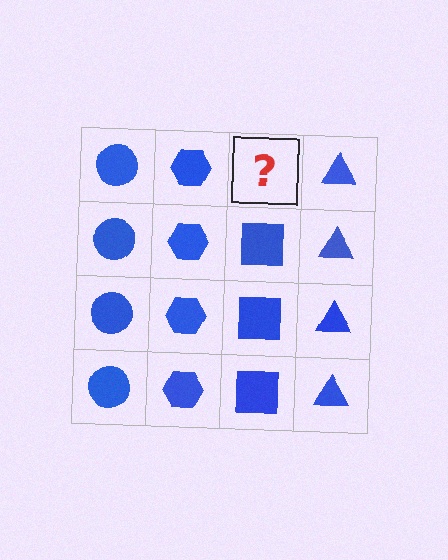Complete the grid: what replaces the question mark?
The question mark should be replaced with a blue square.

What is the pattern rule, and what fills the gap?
The rule is that each column has a consistent shape. The gap should be filled with a blue square.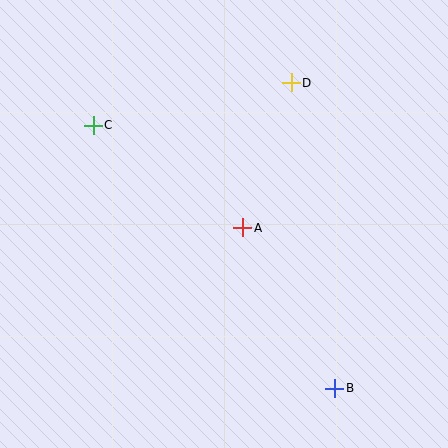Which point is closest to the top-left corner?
Point C is closest to the top-left corner.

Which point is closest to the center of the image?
Point A at (243, 228) is closest to the center.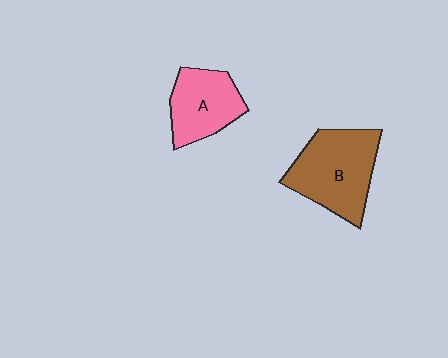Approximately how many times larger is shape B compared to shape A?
Approximately 1.4 times.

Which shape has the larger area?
Shape B (brown).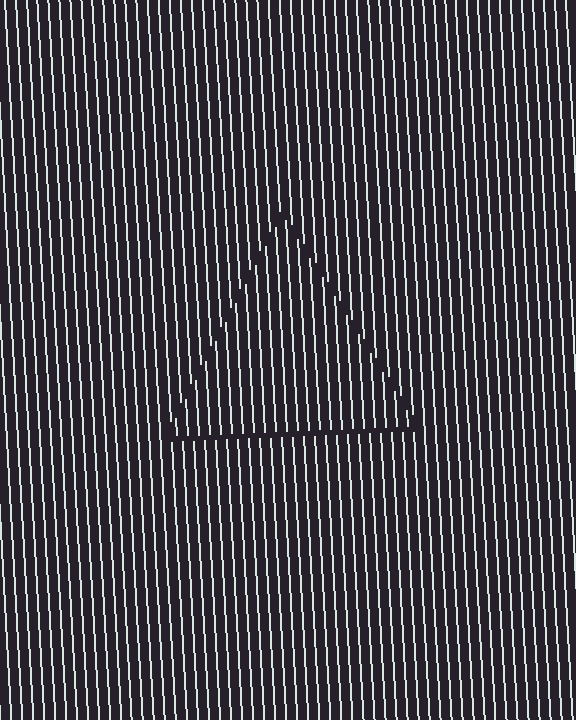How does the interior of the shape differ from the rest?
The interior of the shape contains the same grating, shifted by half a period — the contour is defined by the phase discontinuity where line-ends from the inner and outer gratings abut.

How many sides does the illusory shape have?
3 sides — the line-ends trace a triangle.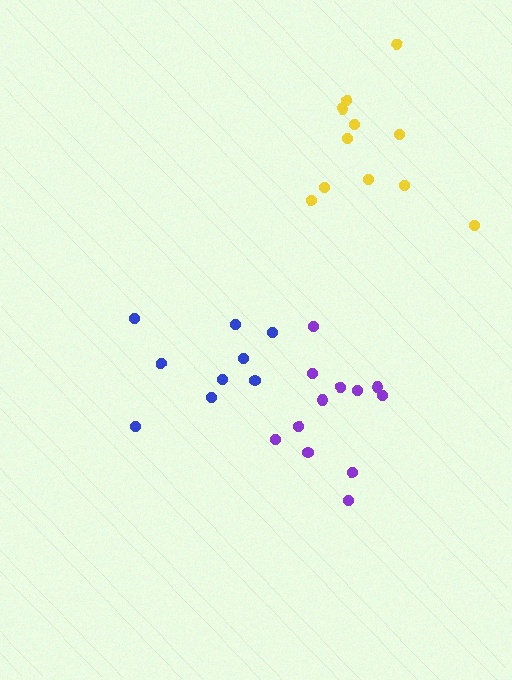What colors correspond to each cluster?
The clusters are colored: blue, purple, yellow.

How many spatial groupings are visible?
There are 3 spatial groupings.